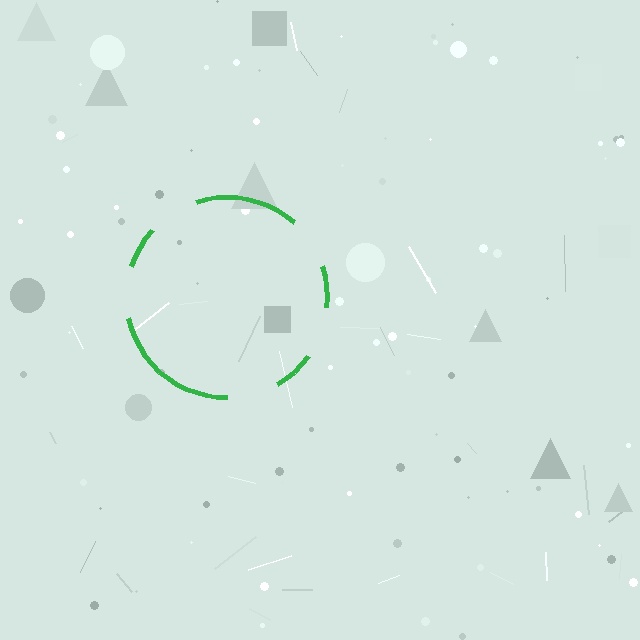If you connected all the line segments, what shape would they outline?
They would outline a circle.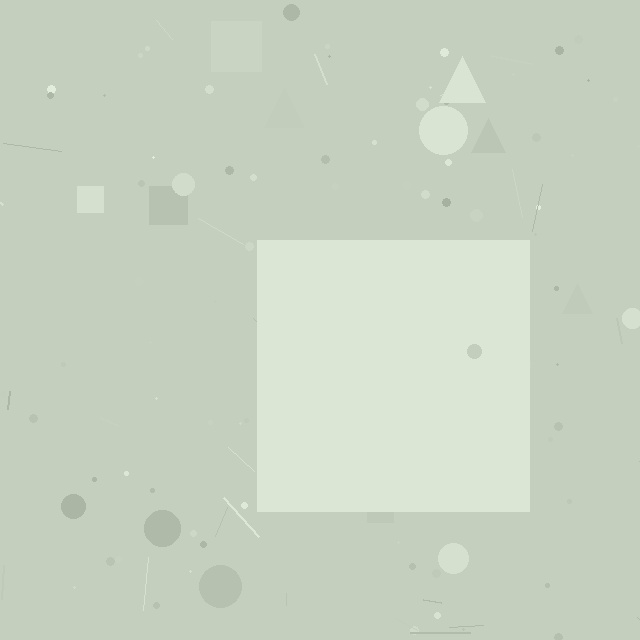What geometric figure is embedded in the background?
A square is embedded in the background.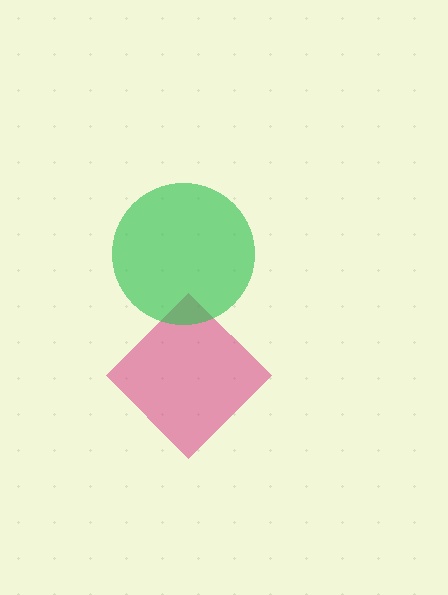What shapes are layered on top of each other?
The layered shapes are: a magenta diamond, a green circle.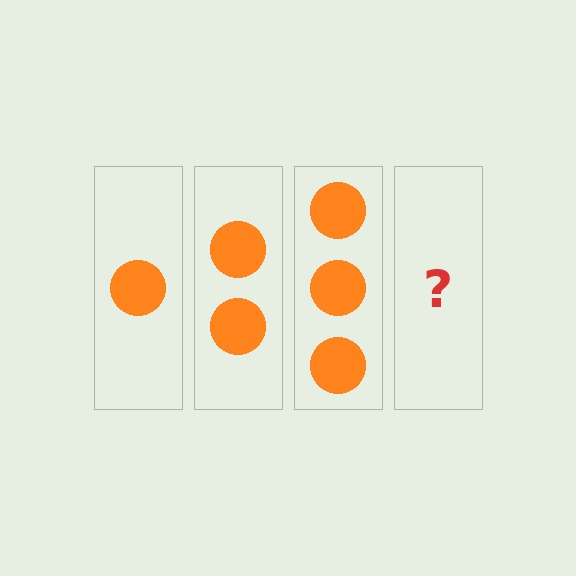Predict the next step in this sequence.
The next step is 4 circles.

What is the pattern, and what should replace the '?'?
The pattern is that each step adds one more circle. The '?' should be 4 circles.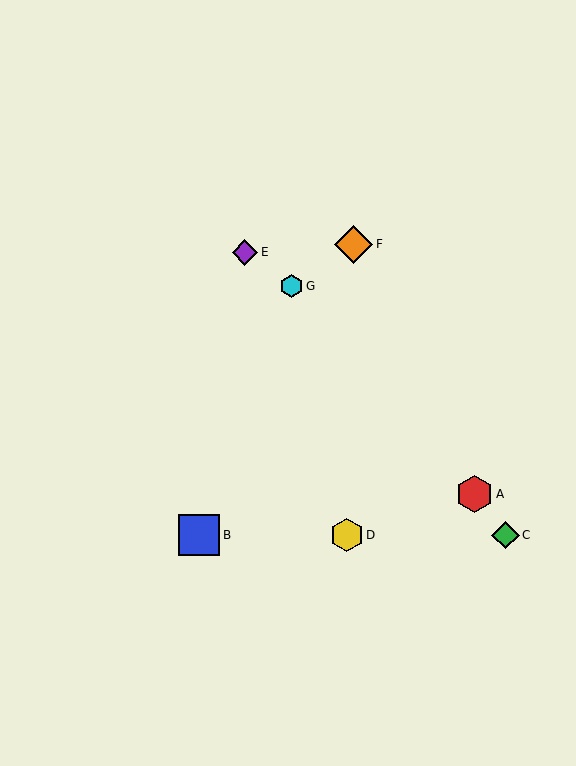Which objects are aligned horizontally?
Objects B, C, D are aligned horizontally.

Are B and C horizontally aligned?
Yes, both are at y≈535.